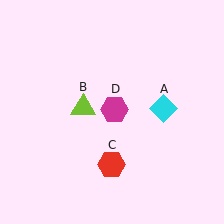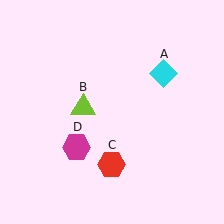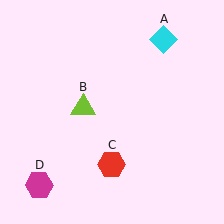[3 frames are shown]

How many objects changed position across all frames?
2 objects changed position: cyan diamond (object A), magenta hexagon (object D).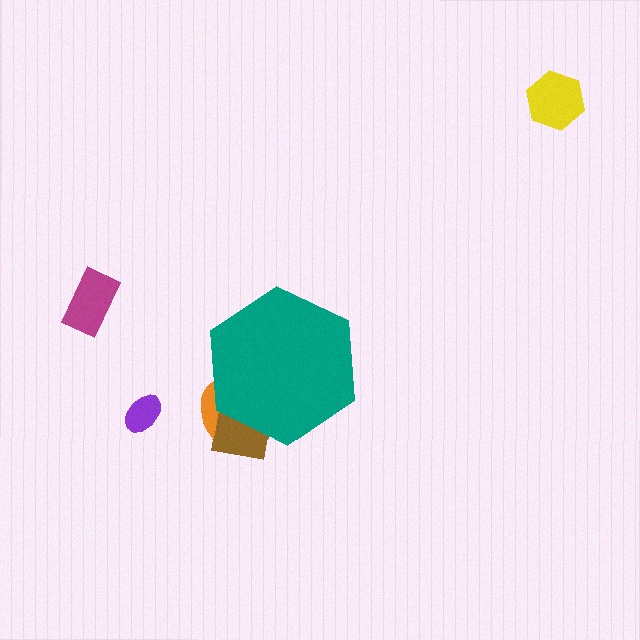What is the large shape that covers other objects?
A teal hexagon.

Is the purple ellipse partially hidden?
No, the purple ellipse is fully visible.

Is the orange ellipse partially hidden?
Yes, the orange ellipse is partially hidden behind the teal hexagon.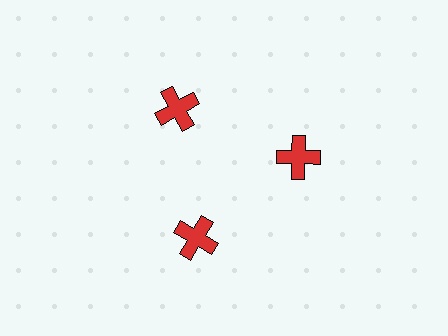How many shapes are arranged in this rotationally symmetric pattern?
There are 3 shapes, arranged in 3 groups of 1.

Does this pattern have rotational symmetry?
Yes, this pattern has 3-fold rotational symmetry. It looks the same after rotating 120 degrees around the center.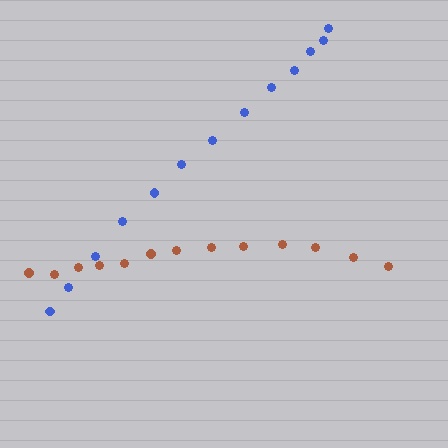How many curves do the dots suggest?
There are 2 distinct paths.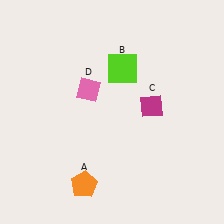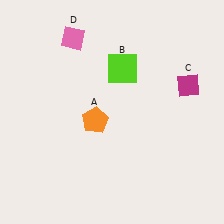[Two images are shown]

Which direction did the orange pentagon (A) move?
The orange pentagon (A) moved up.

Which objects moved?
The objects that moved are: the orange pentagon (A), the magenta diamond (C), the pink diamond (D).